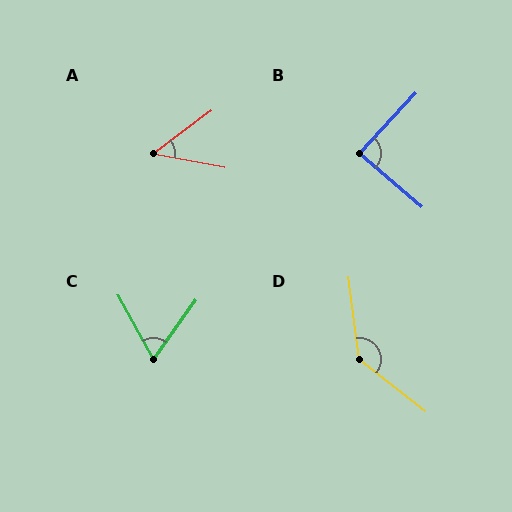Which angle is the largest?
D, at approximately 135 degrees.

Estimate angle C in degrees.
Approximately 65 degrees.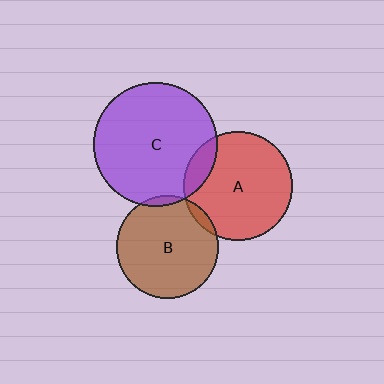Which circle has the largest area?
Circle C (purple).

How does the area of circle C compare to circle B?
Approximately 1.5 times.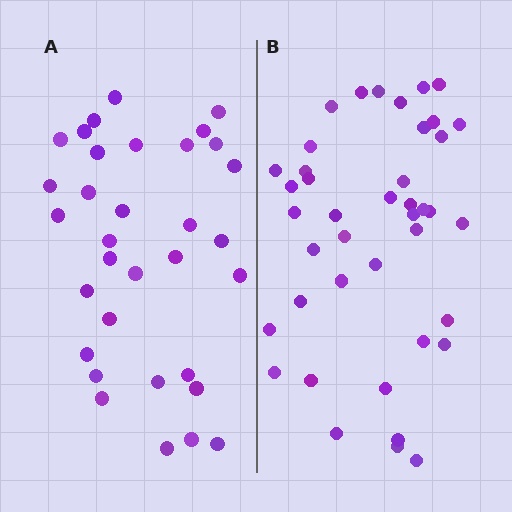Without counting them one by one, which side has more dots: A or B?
Region B (the right region) has more dots.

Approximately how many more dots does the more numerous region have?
Region B has roughly 8 or so more dots than region A.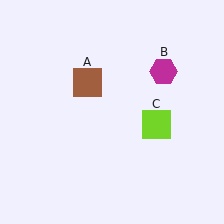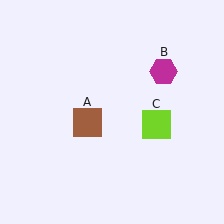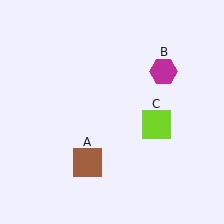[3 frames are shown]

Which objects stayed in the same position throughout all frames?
Magenta hexagon (object B) and lime square (object C) remained stationary.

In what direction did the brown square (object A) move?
The brown square (object A) moved down.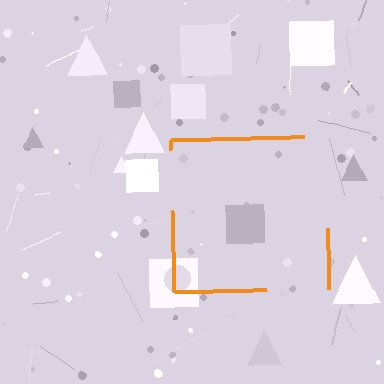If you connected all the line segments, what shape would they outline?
They would outline a square.